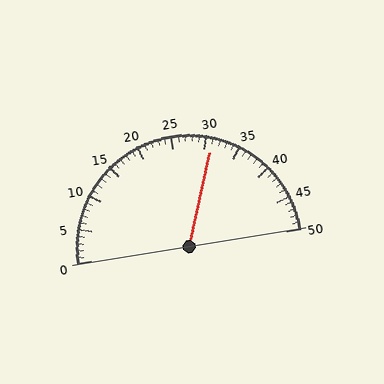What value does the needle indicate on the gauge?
The needle indicates approximately 31.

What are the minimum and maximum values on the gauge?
The gauge ranges from 0 to 50.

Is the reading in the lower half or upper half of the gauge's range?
The reading is in the upper half of the range (0 to 50).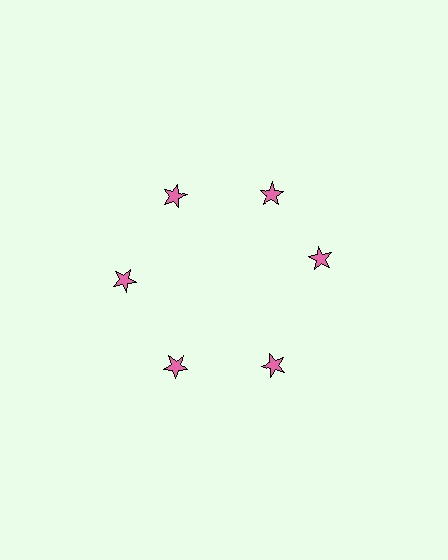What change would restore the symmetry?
The symmetry would be restored by rotating it back into even spacing with its neighbors so that all 6 stars sit at equal angles and equal distance from the center.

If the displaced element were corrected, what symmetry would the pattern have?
It would have 6-fold rotational symmetry — the pattern would map onto itself every 60 degrees.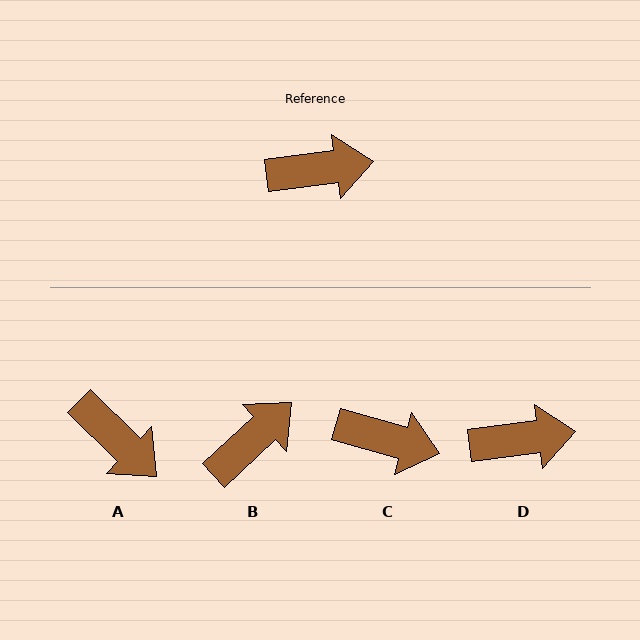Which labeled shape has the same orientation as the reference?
D.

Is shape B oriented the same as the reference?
No, it is off by about 36 degrees.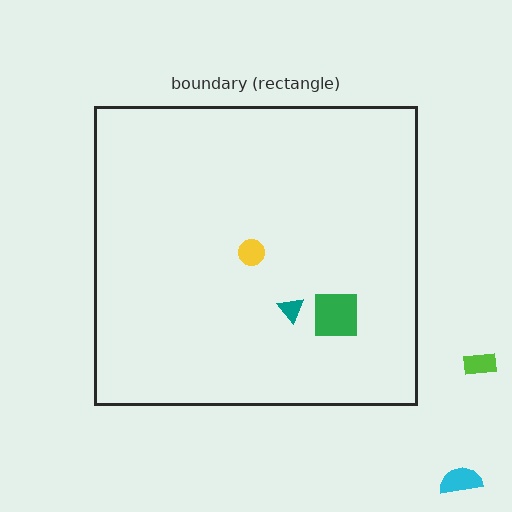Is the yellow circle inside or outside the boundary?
Inside.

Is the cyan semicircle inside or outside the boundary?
Outside.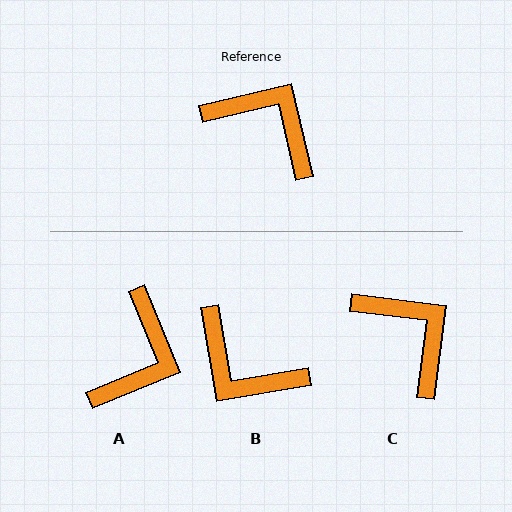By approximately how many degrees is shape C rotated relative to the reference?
Approximately 20 degrees clockwise.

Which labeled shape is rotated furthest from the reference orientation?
B, about 176 degrees away.